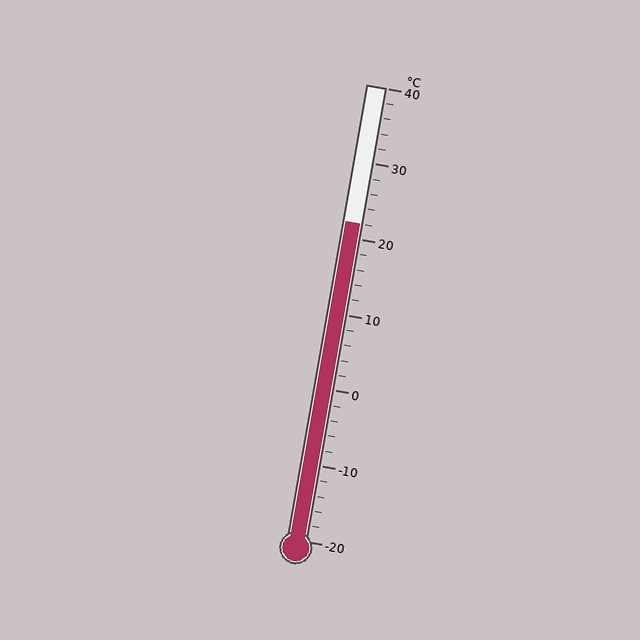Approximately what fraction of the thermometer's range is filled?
The thermometer is filled to approximately 70% of its range.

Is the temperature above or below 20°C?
The temperature is above 20°C.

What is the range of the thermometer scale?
The thermometer scale ranges from -20°C to 40°C.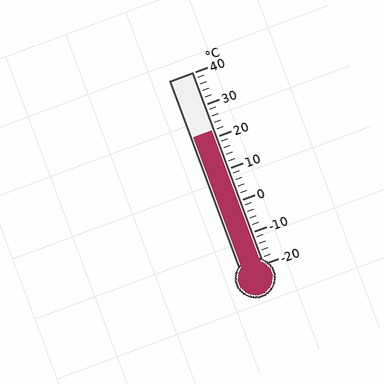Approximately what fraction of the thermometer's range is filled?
The thermometer is filled to approximately 70% of its range.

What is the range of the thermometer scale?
The thermometer scale ranges from -20°C to 40°C.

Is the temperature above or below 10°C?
The temperature is above 10°C.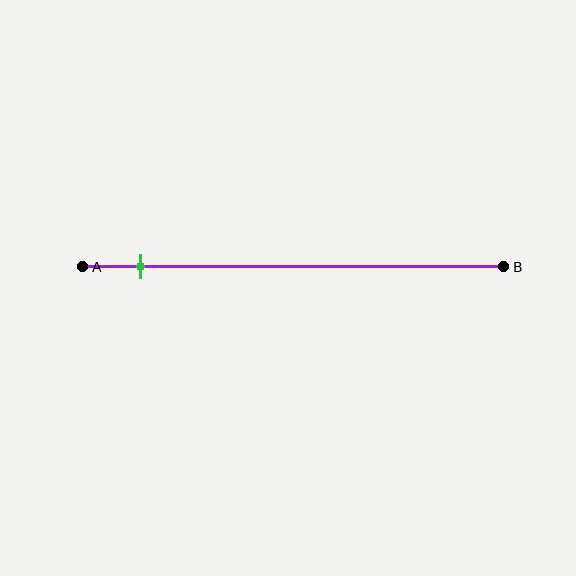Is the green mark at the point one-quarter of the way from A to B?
No, the mark is at about 15% from A, not at the 25% one-quarter point.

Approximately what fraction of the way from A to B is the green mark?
The green mark is approximately 15% of the way from A to B.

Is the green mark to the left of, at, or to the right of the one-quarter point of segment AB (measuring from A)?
The green mark is to the left of the one-quarter point of segment AB.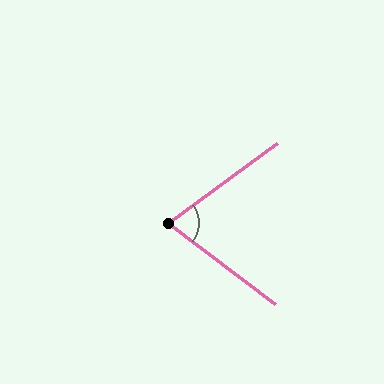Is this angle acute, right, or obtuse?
It is acute.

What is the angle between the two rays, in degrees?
Approximately 73 degrees.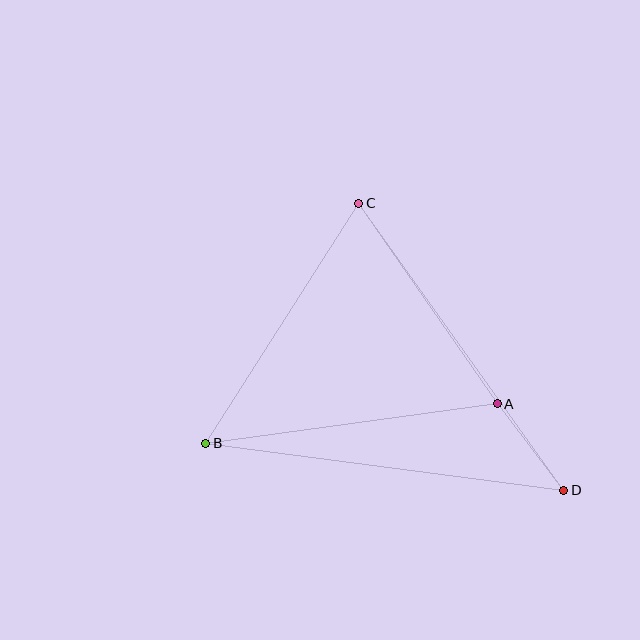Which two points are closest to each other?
Points A and D are closest to each other.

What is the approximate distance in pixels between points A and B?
The distance between A and B is approximately 294 pixels.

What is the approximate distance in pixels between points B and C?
The distance between B and C is approximately 285 pixels.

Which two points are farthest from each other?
Points B and D are farthest from each other.